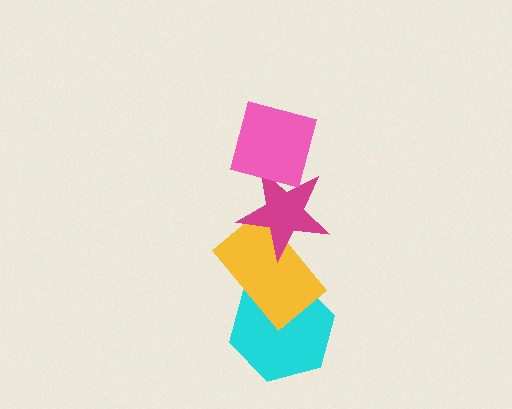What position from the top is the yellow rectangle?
The yellow rectangle is 3rd from the top.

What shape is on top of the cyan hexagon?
The yellow rectangle is on top of the cyan hexagon.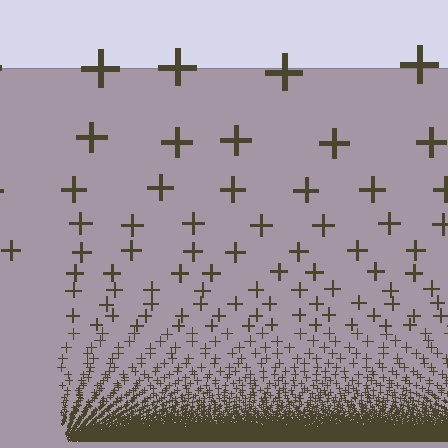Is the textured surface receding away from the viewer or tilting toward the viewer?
The surface appears to tilt toward the viewer. Texture elements get larger and sparser toward the top.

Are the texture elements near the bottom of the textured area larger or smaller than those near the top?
Smaller. The gradient is inverted — elements near the bottom are smaller and denser.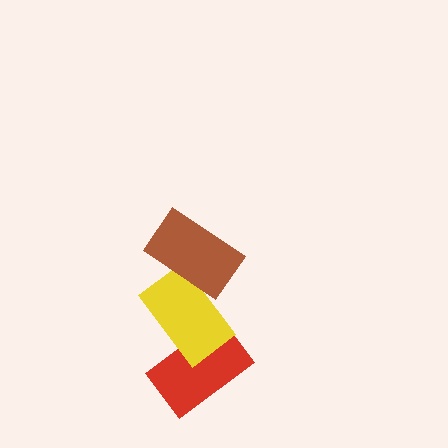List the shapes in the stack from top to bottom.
From top to bottom: the brown rectangle, the yellow rectangle, the red rectangle.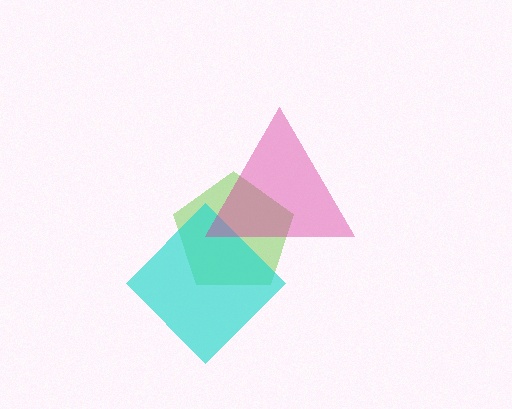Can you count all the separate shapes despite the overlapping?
Yes, there are 3 separate shapes.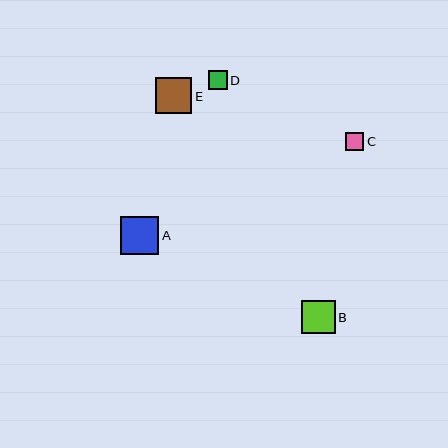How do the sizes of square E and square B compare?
Square E and square B are approximately the same size.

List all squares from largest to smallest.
From largest to smallest: A, E, B, D, C.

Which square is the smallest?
Square C is the smallest with a size of approximately 18 pixels.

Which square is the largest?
Square A is the largest with a size of approximately 38 pixels.